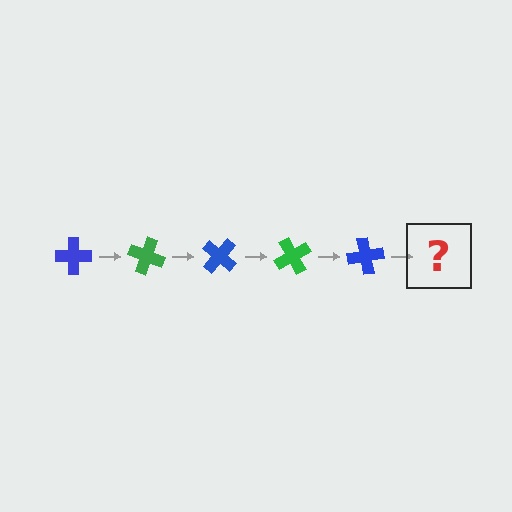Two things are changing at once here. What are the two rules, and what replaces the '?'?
The two rules are that it rotates 20 degrees each step and the color cycles through blue and green. The '?' should be a green cross, rotated 100 degrees from the start.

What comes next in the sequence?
The next element should be a green cross, rotated 100 degrees from the start.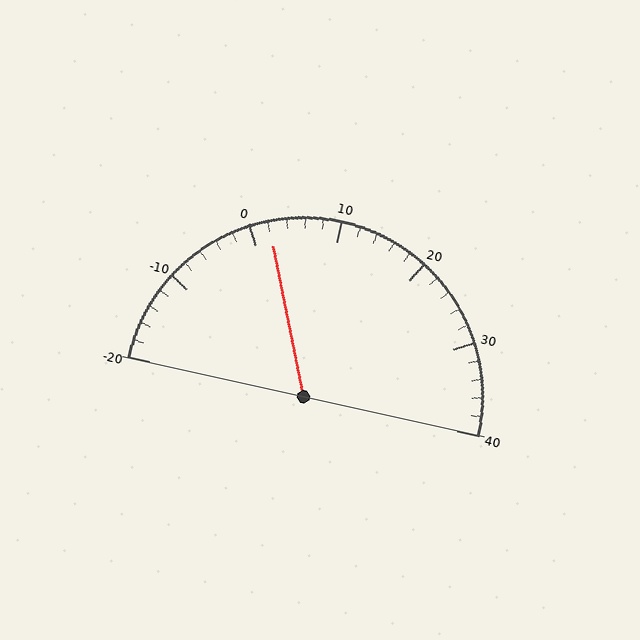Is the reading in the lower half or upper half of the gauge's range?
The reading is in the lower half of the range (-20 to 40).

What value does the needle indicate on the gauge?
The needle indicates approximately 2.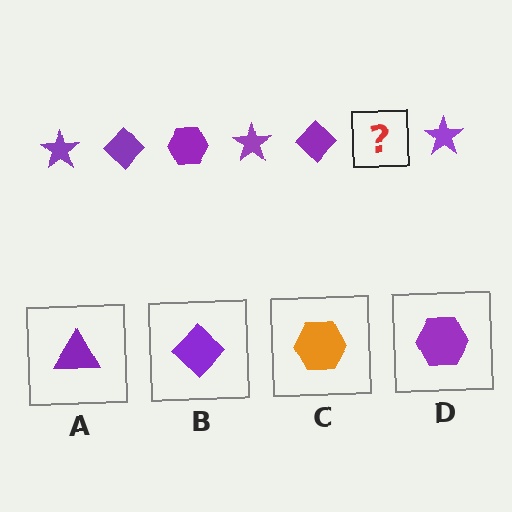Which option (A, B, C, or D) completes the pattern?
D.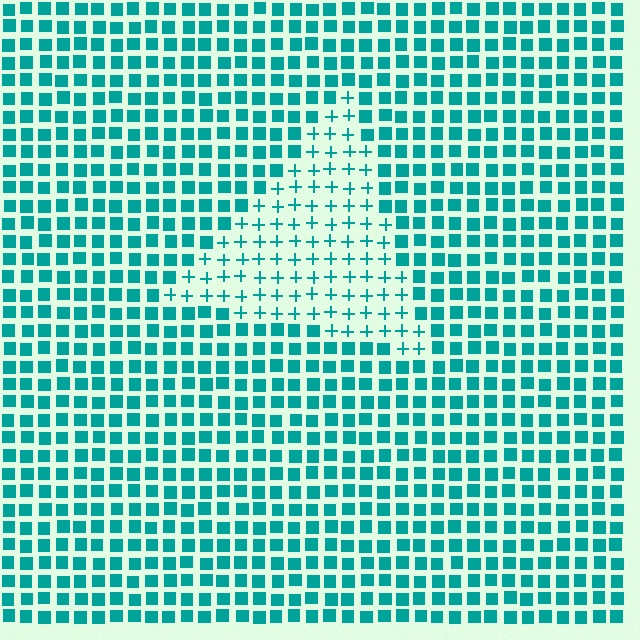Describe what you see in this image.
The image is filled with small teal elements arranged in a uniform grid. A triangle-shaped region contains plus signs, while the surrounding area contains squares. The boundary is defined purely by the change in element shape.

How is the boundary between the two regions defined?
The boundary is defined by a change in element shape: plus signs inside vs. squares outside. All elements share the same color and spacing.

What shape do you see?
I see a triangle.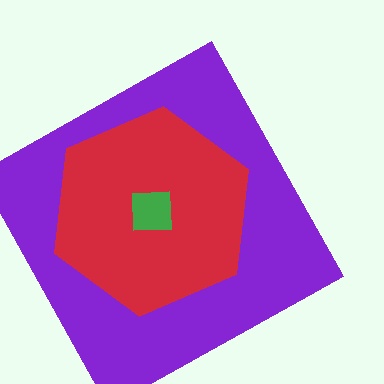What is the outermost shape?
The purple square.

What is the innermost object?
The green square.